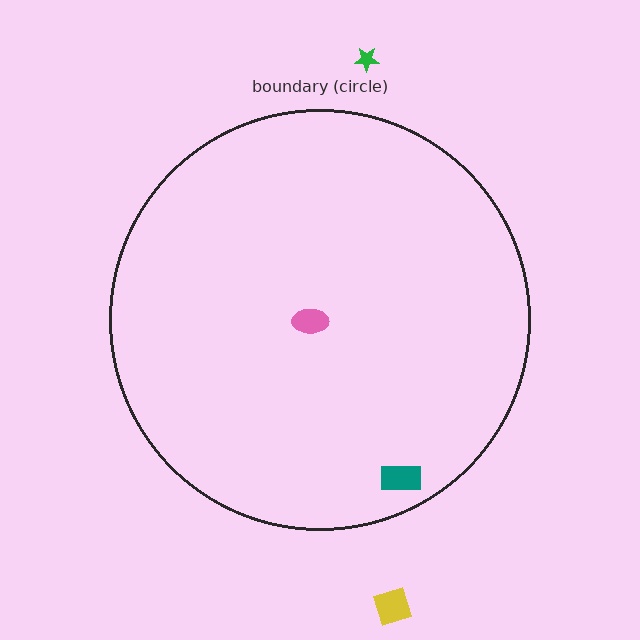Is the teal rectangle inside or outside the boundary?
Inside.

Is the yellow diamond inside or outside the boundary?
Outside.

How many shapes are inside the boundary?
2 inside, 2 outside.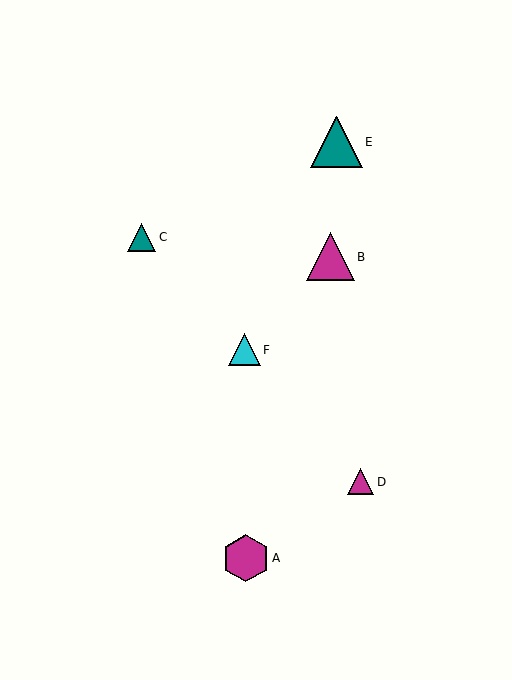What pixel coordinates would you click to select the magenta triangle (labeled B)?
Click at (331, 257) to select the magenta triangle B.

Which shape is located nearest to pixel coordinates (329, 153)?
The teal triangle (labeled E) at (337, 142) is nearest to that location.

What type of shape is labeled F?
Shape F is a cyan triangle.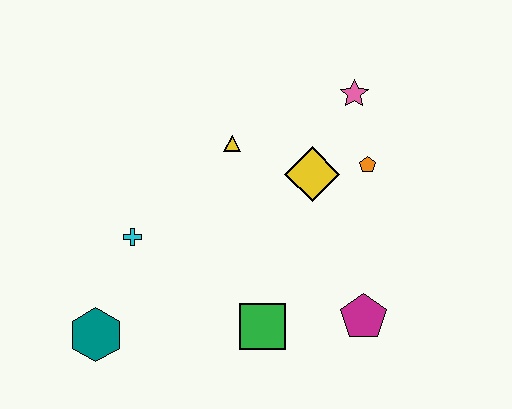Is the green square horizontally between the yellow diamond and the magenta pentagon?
No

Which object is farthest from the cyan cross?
The pink star is farthest from the cyan cross.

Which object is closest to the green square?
The magenta pentagon is closest to the green square.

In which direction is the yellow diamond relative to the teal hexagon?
The yellow diamond is to the right of the teal hexagon.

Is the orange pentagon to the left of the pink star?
No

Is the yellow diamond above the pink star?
No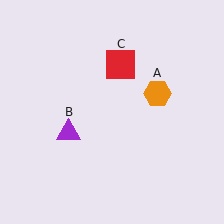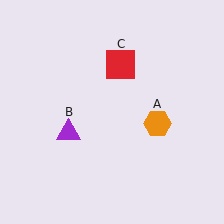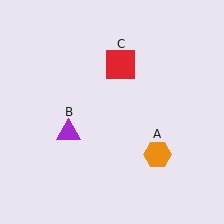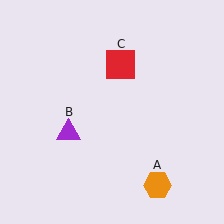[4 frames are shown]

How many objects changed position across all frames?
1 object changed position: orange hexagon (object A).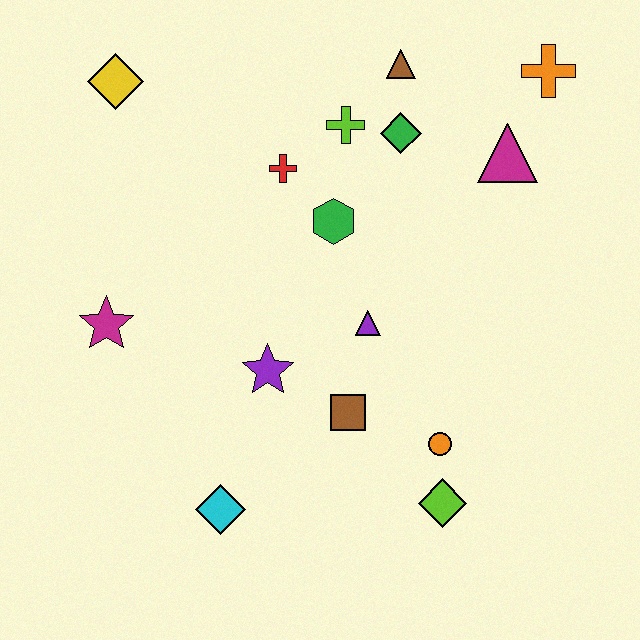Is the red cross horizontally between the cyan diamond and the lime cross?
Yes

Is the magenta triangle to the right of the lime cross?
Yes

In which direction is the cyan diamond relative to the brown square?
The cyan diamond is to the left of the brown square.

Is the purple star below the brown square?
No